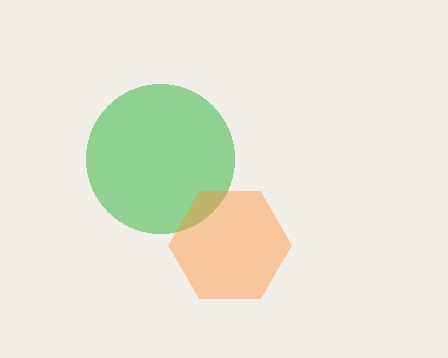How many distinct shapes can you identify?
There are 2 distinct shapes: a green circle, an orange hexagon.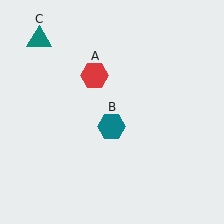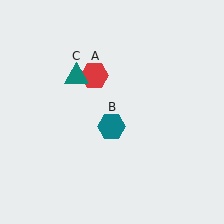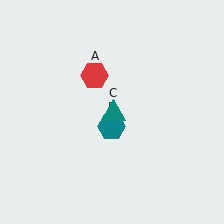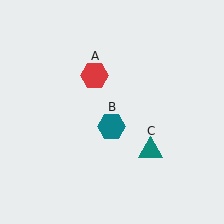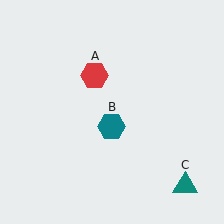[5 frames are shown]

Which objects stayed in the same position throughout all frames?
Red hexagon (object A) and teal hexagon (object B) remained stationary.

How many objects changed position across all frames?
1 object changed position: teal triangle (object C).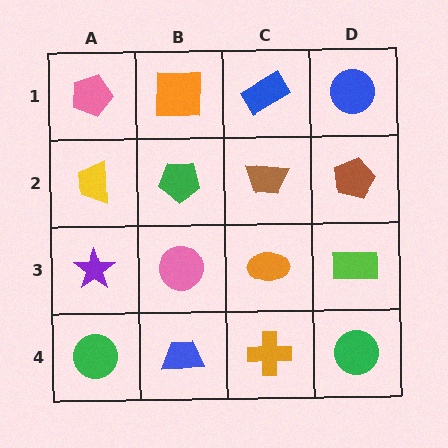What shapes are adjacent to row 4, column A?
A purple star (row 3, column A), a blue trapezoid (row 4, column B).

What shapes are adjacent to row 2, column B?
An orange square (row 1, column B), a pink circle (row 3, column B), a yellow trapezoid (row 2, column A), a brown trapezoid (row 2, column C).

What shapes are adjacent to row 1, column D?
A brown pentagon (row 2, column D), a blue rectangle (row 1, column C).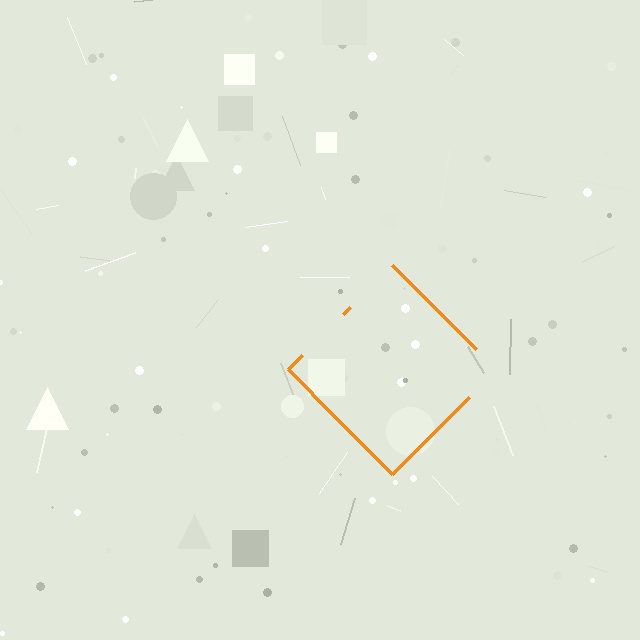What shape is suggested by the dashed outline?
The dashed outline suggests a diamond.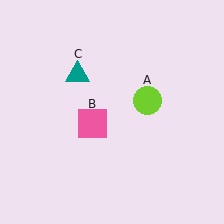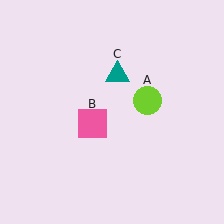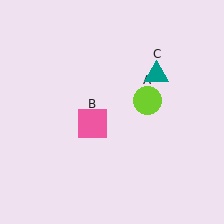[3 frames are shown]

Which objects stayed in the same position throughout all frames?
Lime circle (object A) and pink square (object B) remained stationary.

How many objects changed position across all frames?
1 object changed position: teal triangle (object C).